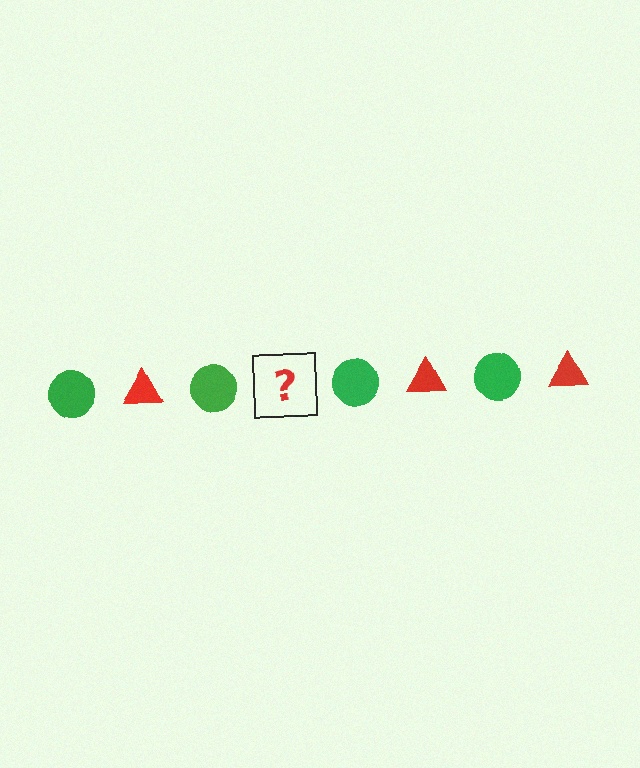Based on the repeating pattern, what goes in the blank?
The blank should be a red triangle.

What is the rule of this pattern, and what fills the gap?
The rule is that the pattern alternates between green circle and red triangle. The gap should be filled with a red triangle.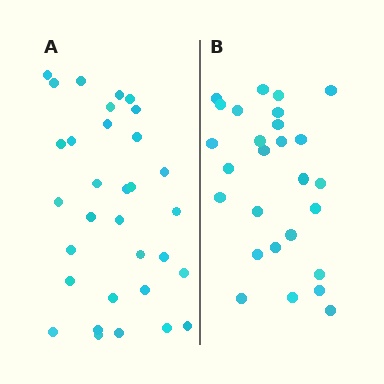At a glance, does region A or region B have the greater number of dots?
Region A (the left region) has more dots.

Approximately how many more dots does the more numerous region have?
Region A has about 5 more dots than region B.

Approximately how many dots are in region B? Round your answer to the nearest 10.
About 30 dots. (The exact count is 27, which rounds to 30.)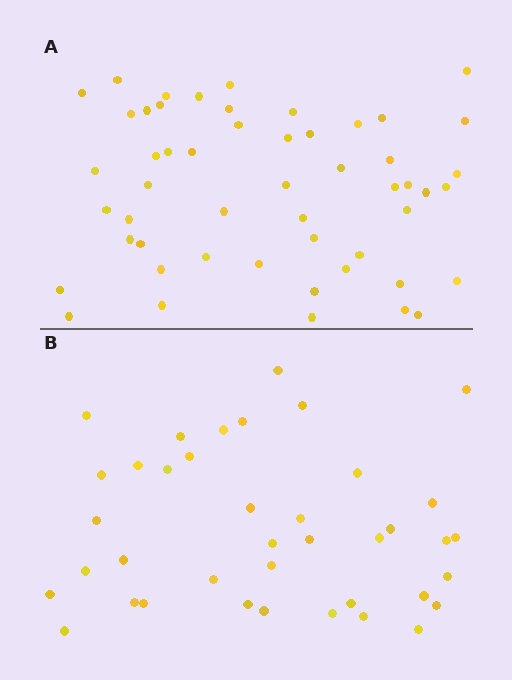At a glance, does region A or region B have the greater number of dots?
Region A (the top region) has more dots.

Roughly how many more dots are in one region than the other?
Region A has approximately 15 more dots than region B.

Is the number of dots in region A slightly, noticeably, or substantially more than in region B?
Region A has noticeably more, but not dramatically so. The ratio is roughly 1.3 to 1.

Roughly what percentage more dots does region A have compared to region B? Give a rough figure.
About 35% more.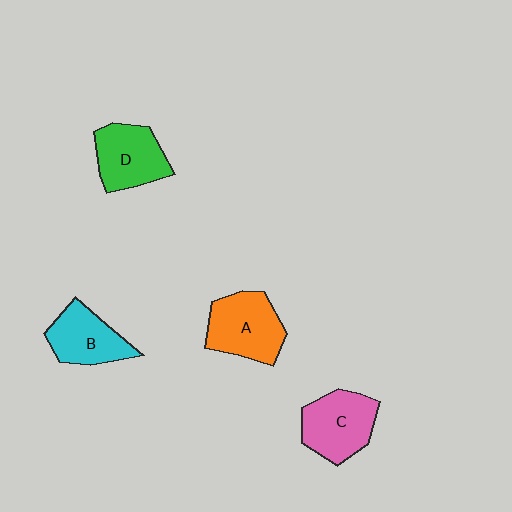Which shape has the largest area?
Shape A (orange).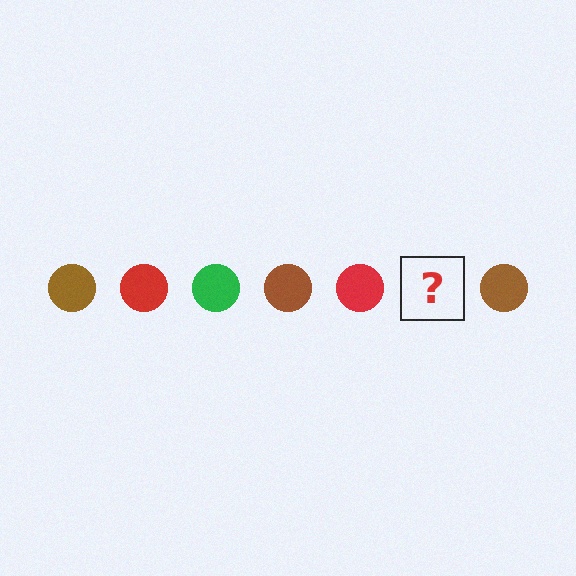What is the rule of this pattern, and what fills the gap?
The rule is that the pattern cycles through brown, red, green circles. The gap should be filled with a green circle.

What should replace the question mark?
The question mark should be replaced with a green circle.